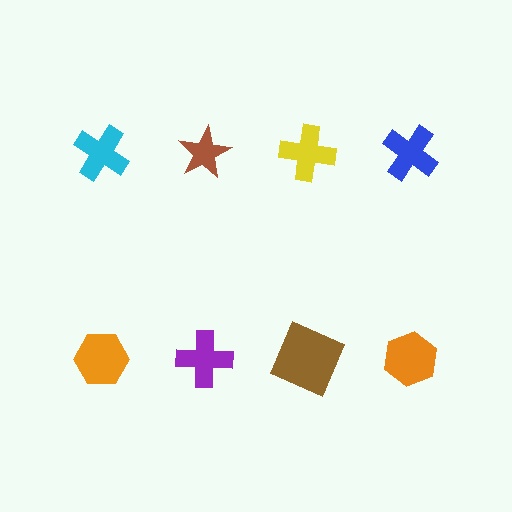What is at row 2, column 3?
A brown square.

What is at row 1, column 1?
A cyan cross.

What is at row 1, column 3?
A yellow cross.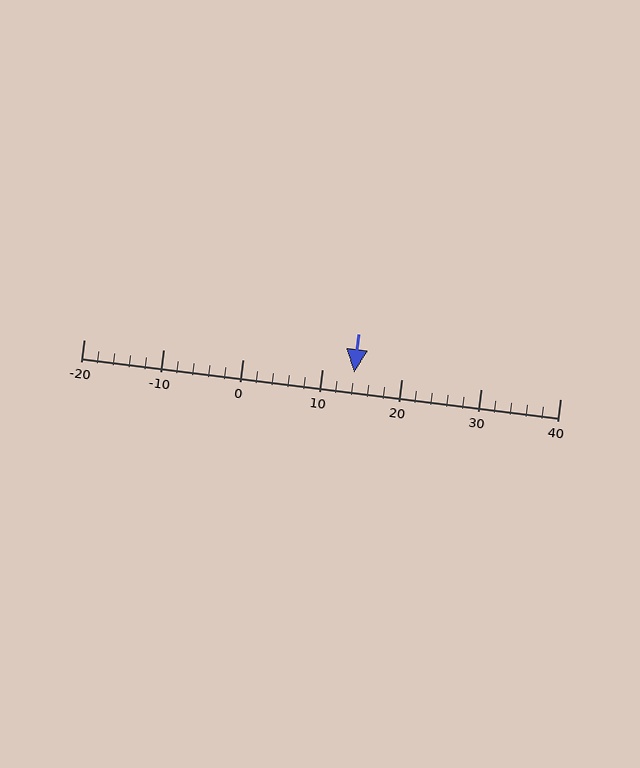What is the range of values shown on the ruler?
The ruler shows values from -20 to 40.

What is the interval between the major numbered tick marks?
The major tick marks are spaced 10 units apart.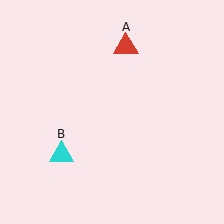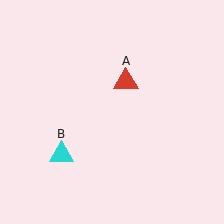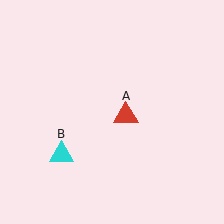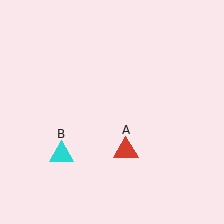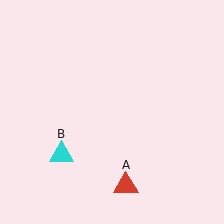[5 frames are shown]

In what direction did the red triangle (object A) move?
The red triangle (object A) moved down.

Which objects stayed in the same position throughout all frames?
Cyan triangle (object B) remained stationary.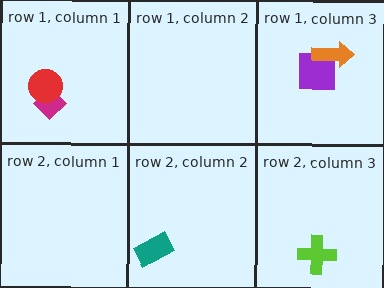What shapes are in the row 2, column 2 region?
The teal rectangle.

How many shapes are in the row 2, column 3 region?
1.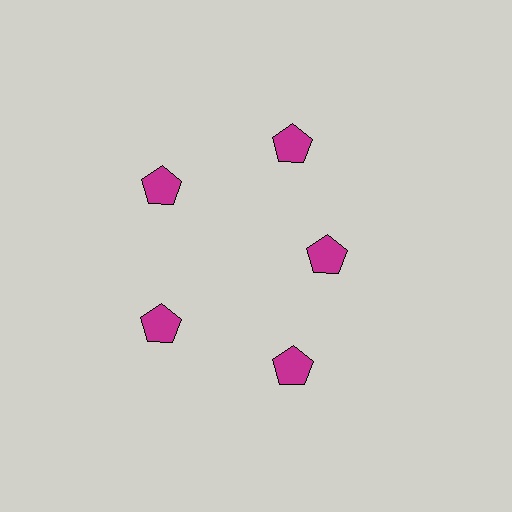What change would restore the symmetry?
The symmetry would be restored by moving it outward, back onto the ring so that all 5 pentagons sit at equal angles and equal distance from the center.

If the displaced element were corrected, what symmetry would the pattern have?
It would have 5-fold rotational symmetry — the pattern would map onto itself every 72 degrees.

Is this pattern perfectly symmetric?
No. The 5 magenta pentagons are arranged in a ring, but one element near the 3 o'clock position is pulled inward toward the center, breaking the 5-fold rotational symmetry.